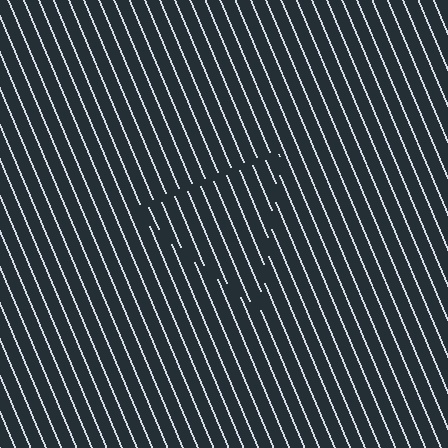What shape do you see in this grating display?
An illusory triangle. The interior of the shape contains the same grating, shifted by half a period — the contour is defined by the phase discontinuity where line-ends from the inner and outer gratings abut.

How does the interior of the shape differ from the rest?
The interior of the shape contains the same grating, shifted by half a period — the contour is defined by the phase discontinuity where line-ends from the inner and outer gratings abut.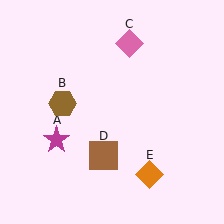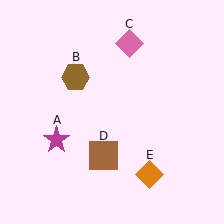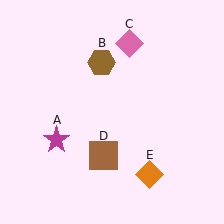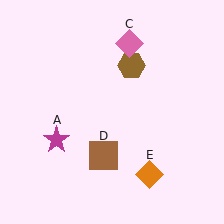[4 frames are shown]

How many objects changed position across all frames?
1 object changed position: brown hexagon (object B).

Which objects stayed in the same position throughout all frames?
Magenta star (object A) and pink diamond (object C) and brown square (object D) and orange diamond (object E) remained stationary.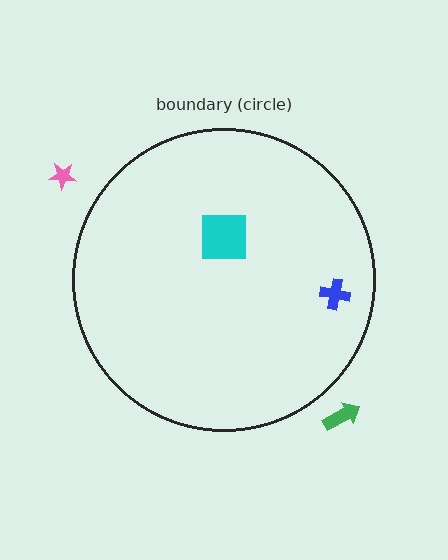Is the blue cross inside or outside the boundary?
Inside.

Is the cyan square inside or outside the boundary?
Inside.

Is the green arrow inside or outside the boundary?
Outside.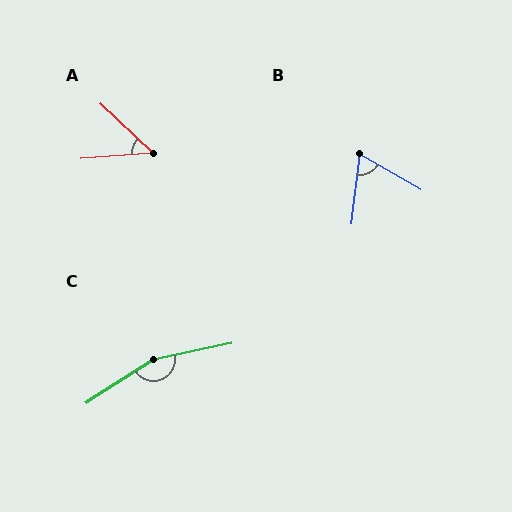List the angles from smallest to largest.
A (48°), B (67°), C (159°).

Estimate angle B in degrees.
Approximately 67 degrees.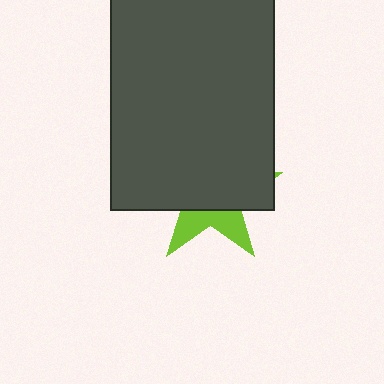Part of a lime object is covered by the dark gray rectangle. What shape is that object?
It is a star.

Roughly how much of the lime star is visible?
A small part of it is visible (roughly 30%).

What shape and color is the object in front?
The object in front is a dark gray rectangle.